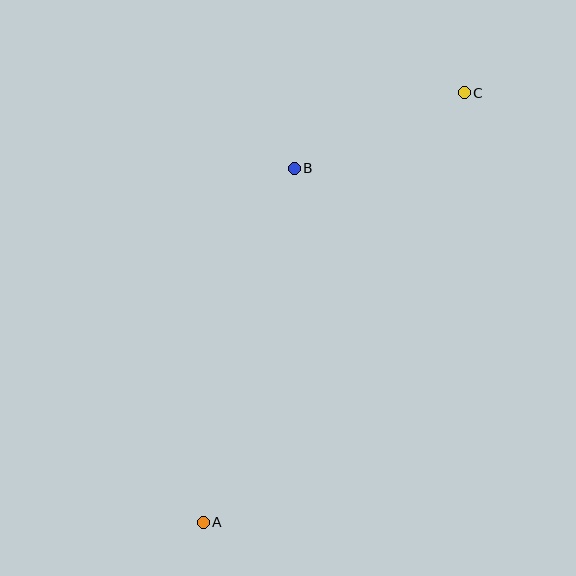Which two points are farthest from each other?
Points A and C are farthest from each other.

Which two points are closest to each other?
Points B and C are closest to each other.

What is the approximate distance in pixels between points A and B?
The distance between A and B is approximately 365 pixels.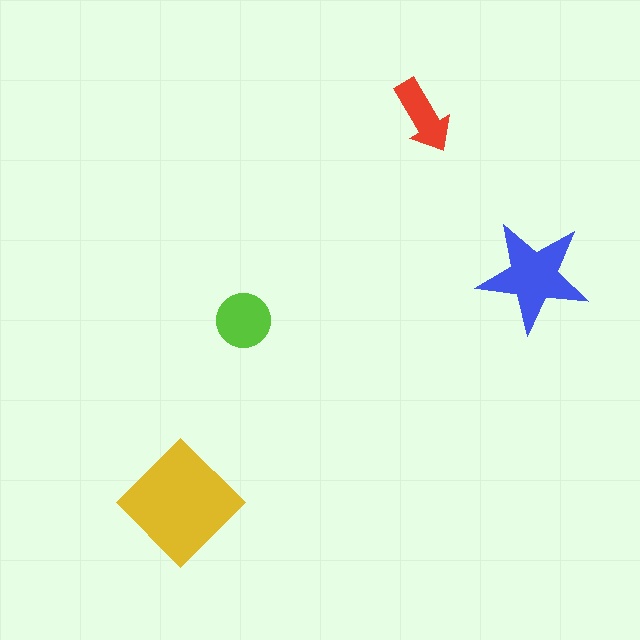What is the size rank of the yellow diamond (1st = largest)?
1st.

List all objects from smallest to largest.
The red arrow, the lime circle, the blue star, the yellow diamond.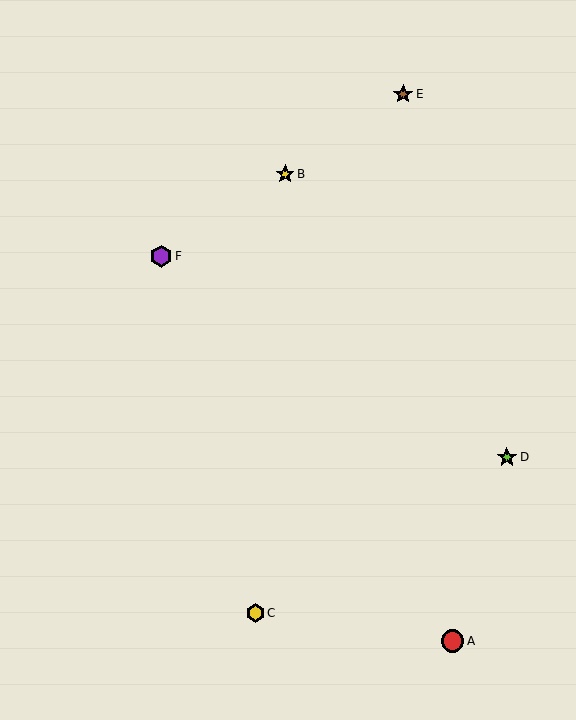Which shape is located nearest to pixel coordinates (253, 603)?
The yellow hexagon (labeled C) at (255, 613) is nearest to that location.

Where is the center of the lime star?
The center of the lime star is at (507, 457).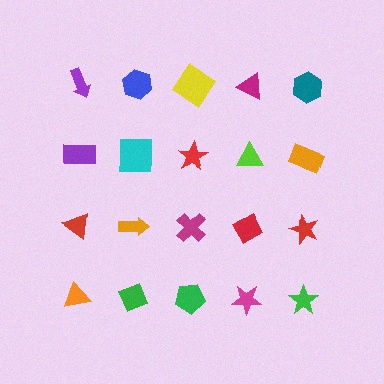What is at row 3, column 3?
A magenta cross.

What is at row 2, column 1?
A purple rectangle.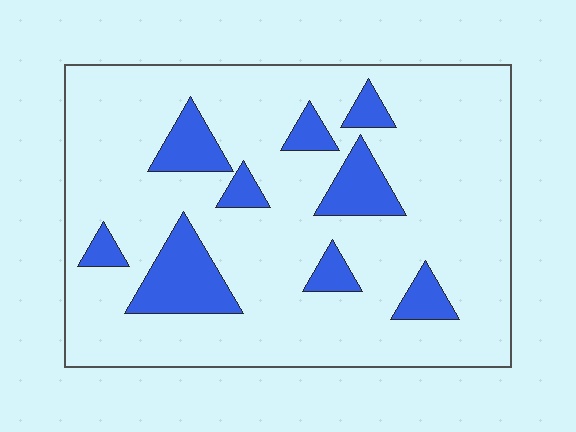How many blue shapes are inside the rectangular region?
9.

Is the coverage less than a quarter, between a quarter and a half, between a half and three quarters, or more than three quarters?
Less than a quarter.